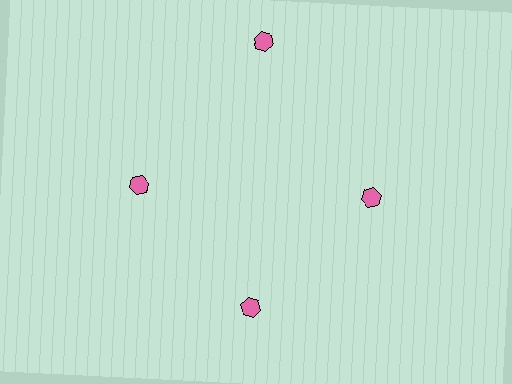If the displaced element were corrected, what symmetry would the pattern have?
It would have 4-fold rotational symmetry — the pattern would map onto itself every 90 degrees.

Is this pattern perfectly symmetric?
No. The 4 pink hexagons are arranged in a ring, but one element near the 12 o'clock position is pushed outward from the center, breaking the 4-fold rotational symmetry.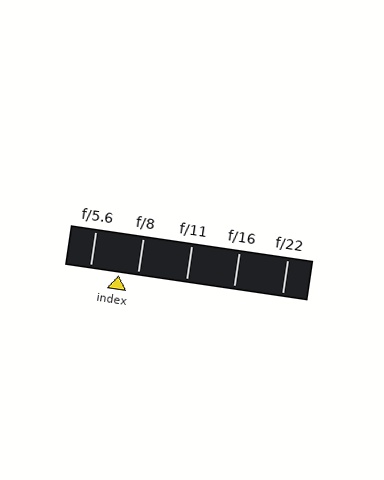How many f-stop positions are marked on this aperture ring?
There are 5 f-stop positions marked.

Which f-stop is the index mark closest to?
The index mark is closest to f/8.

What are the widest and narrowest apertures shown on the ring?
The widest aperture shown is f/5.6 and the narrowest is f/22.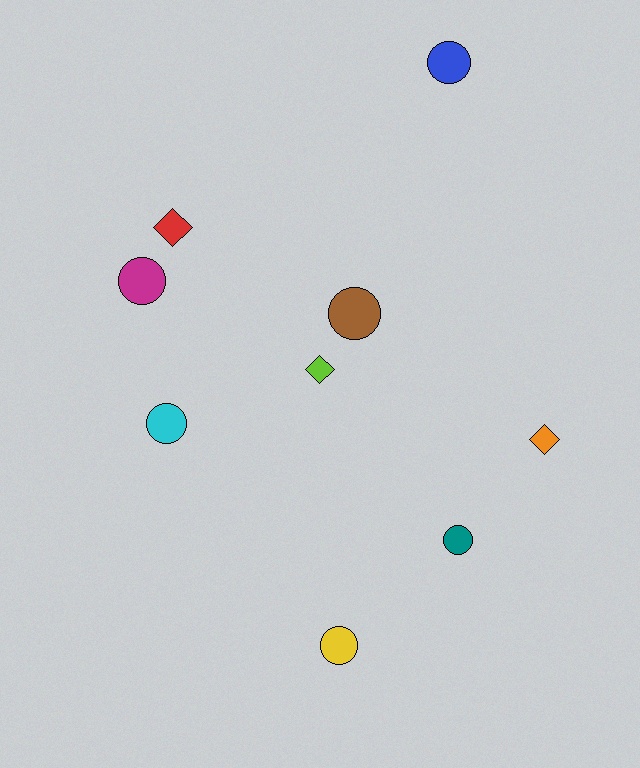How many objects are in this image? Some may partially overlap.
There are 9 objects.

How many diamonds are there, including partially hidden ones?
There are 3 diamonds.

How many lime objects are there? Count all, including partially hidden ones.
There is 1 lime object.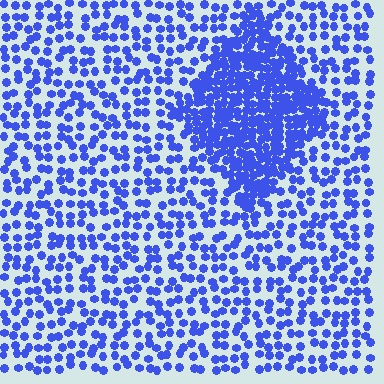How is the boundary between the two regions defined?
The boundary is defined by a change in element density (approximately 2.4x ratio). All elements are the same color, size, and shape.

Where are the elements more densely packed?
The elements are more densely packed inside the diamond boundary.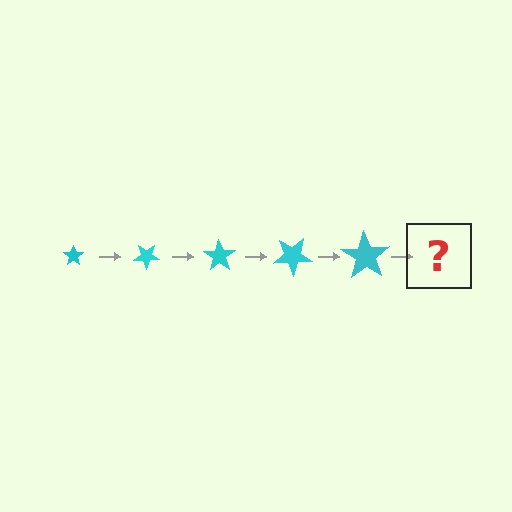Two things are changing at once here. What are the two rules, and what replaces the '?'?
The two rules are that the star grows larger each step and it rotates 35 degrees each step. The '?' should be a star, larger than the previous one and rotated 175 degrees from the start.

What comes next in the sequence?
The next element should be a star, larger than the previous one and rotated 175 degrees from the start.